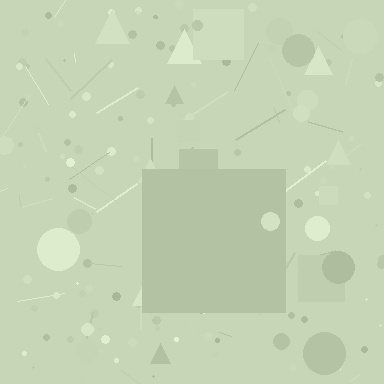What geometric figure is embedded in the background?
A square is embedded in the background.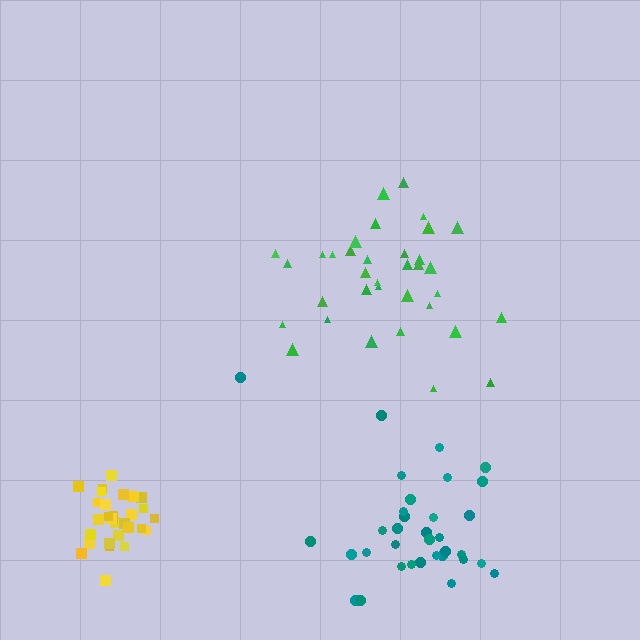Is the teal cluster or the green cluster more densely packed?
Green.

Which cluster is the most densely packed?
Yellow.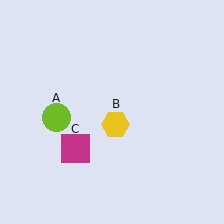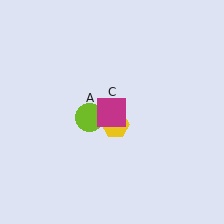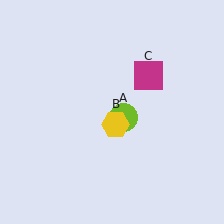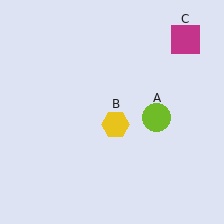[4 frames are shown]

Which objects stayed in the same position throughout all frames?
Yellow hexagon (object B) remained stationary.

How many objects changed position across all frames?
2 objects changed position: lime circle (object A), magenta square (object C).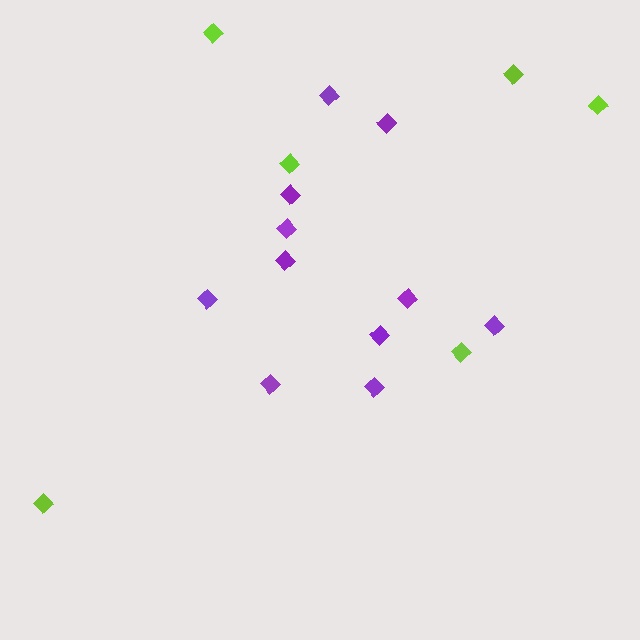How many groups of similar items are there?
There are 2 groups: one group of purple diamonds (11) and one group of lime diamonds (6).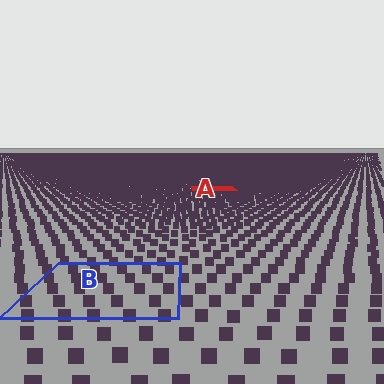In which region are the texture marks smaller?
The texture marks are smaller in region A, because it is farther away.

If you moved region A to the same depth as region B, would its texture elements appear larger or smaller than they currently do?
They would appear larger. At a closer depth, the same texture elements are projected at a bigger on-screen size.